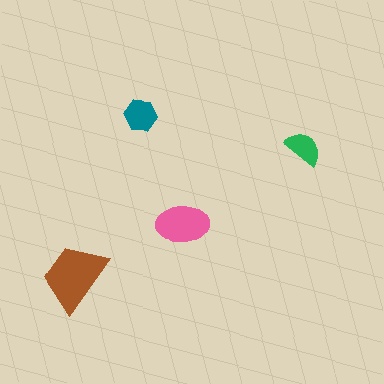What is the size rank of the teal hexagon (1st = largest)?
3rd.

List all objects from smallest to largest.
The green semicircle, the teal hexagon, the pink ellipse, the brown trapezoid.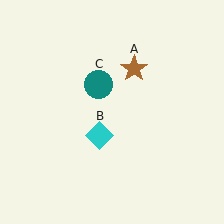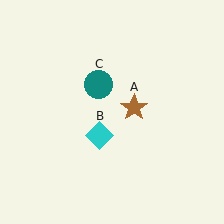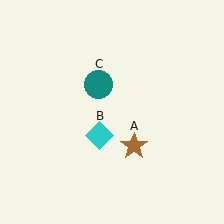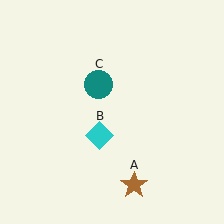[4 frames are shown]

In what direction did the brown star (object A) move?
The brown star (object A) moved down.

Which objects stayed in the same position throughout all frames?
Cyan diamond (object B) and teal circle (object C) remained stationary.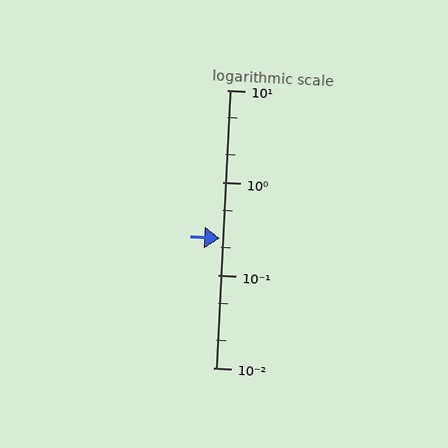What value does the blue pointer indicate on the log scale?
The pointer indicates approximately 0.25.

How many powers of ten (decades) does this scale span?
The scale spans 3 decades, from 0.01 to 10.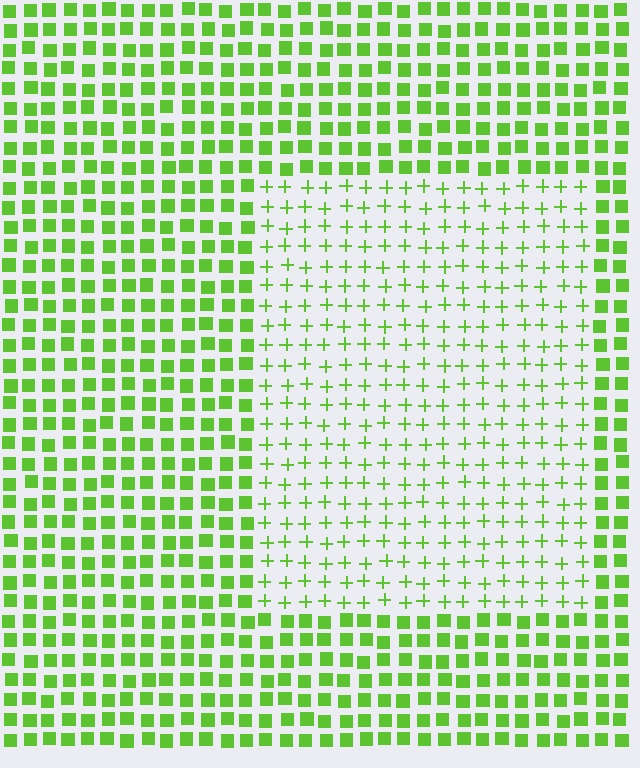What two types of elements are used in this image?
The image uses plus signs inside the rectangle region and squares outside it.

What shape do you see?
I see a rectangle.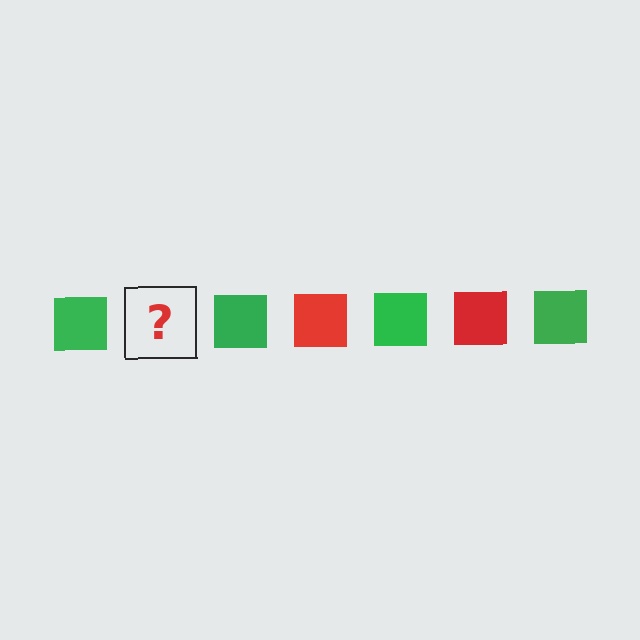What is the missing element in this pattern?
The missing element is a red square.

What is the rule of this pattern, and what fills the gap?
The rule is that the pattern cycles through green, red squares. The gap should be filled with a red square.